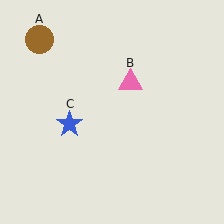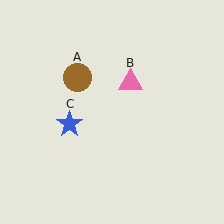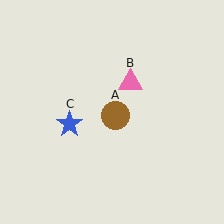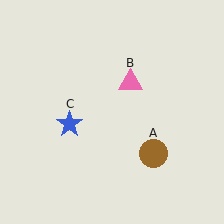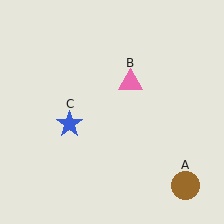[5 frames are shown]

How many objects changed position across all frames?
1 object changed position: brown circle (object A).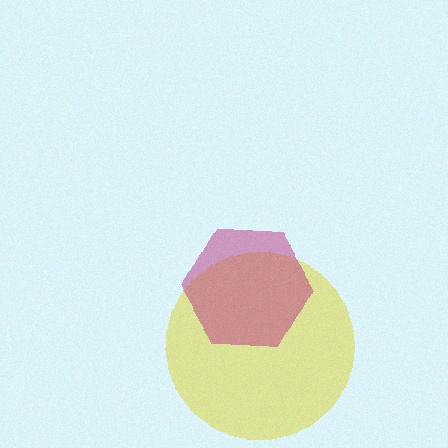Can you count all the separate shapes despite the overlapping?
Yes, there are 2 separate shapes.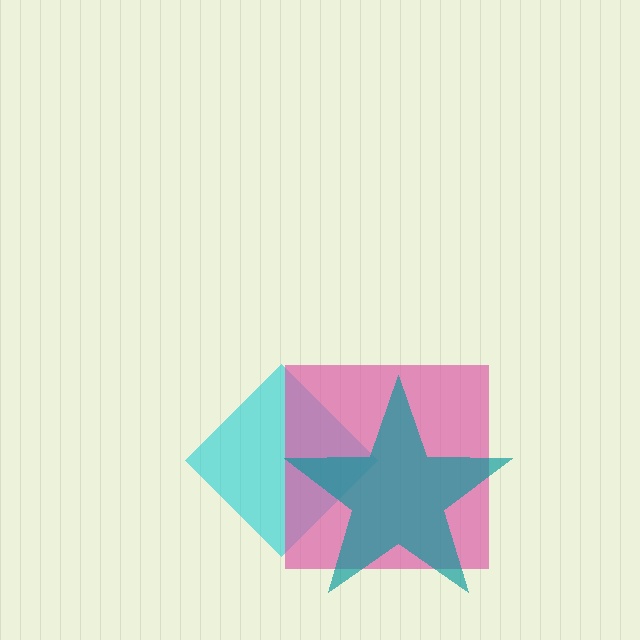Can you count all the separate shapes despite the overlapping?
Yes, there are 3 separate shapes.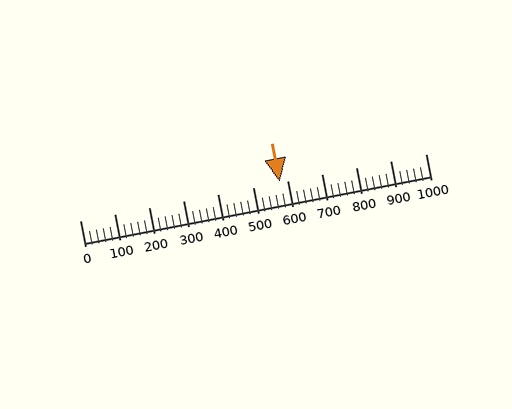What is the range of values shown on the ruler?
The ruler shows values from 0 to 1000.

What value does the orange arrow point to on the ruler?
The orange arrow points to approximately 578.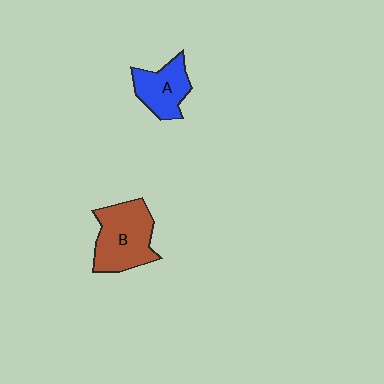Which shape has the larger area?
Shape B (brown).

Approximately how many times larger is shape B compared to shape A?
Approximately 1.5 times.